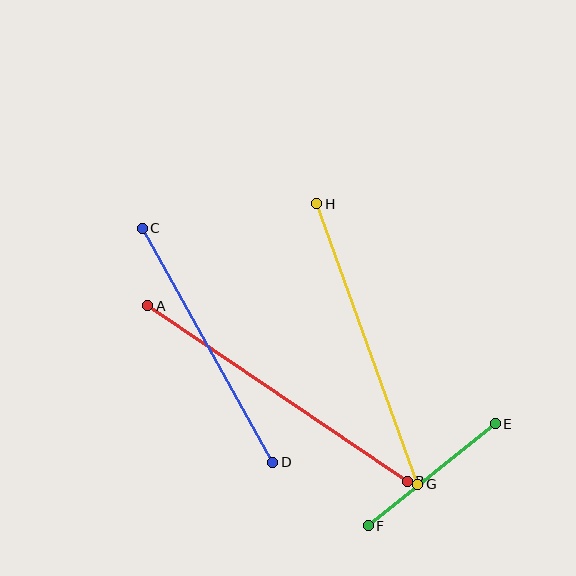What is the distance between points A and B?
The distance is approximately 313 pixels.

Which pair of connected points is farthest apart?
Points A and B are farthest apart.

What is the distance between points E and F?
The distance is approximately 163 pixels.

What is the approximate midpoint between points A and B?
The midpoint is at approximately (277, 393) pixels.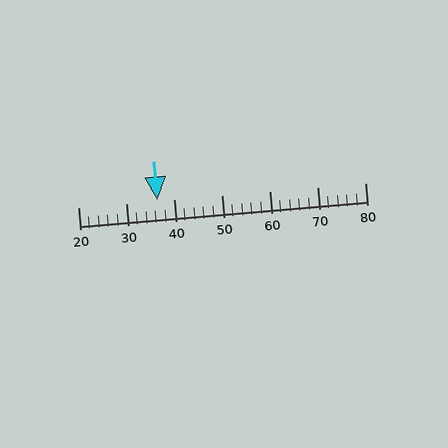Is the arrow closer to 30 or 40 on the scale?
The arrow is closer to 40.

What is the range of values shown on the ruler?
The ruler shows values from 20 to 80.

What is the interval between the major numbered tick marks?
The major tick marks are spaced 10 units apart.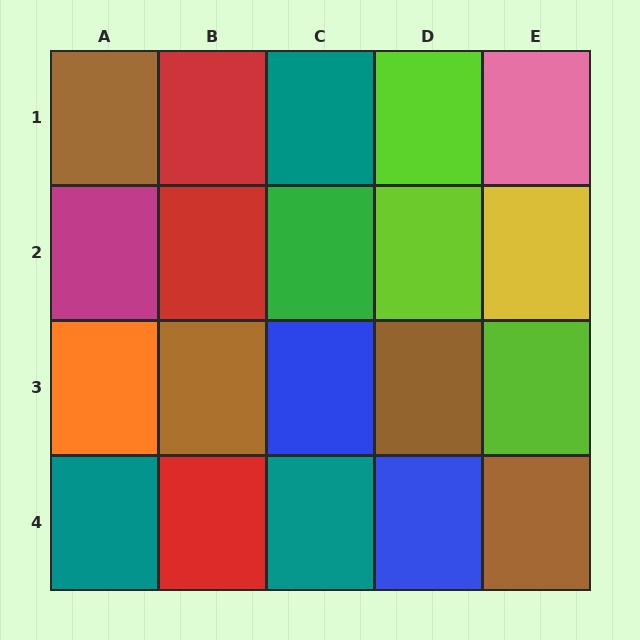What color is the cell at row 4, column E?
Brown.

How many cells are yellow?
1 cell is yellow.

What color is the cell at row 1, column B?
Red.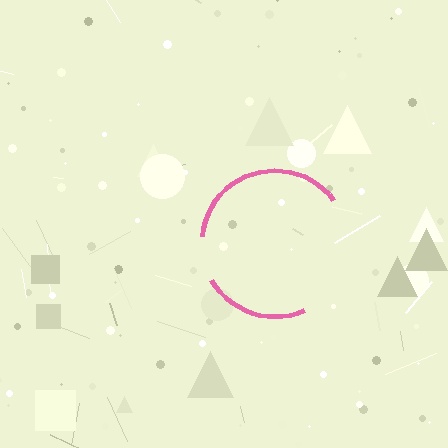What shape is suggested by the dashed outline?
The dashed outline suggests a circle.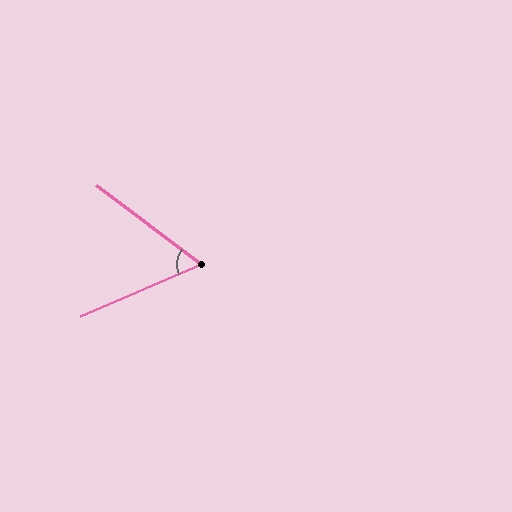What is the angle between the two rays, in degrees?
Approximately 61 degrees.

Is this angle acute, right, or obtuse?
It is acute.